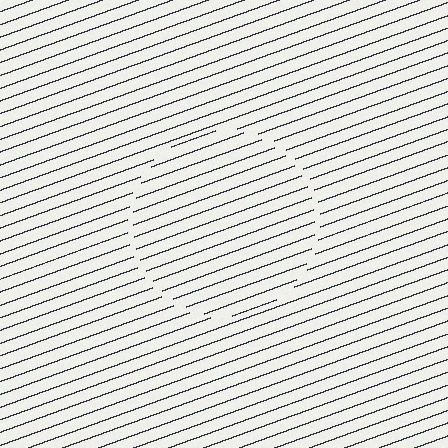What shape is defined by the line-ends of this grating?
An illusory circle. The interior of the shape contains the same grating, shifted by half a period — the contour is defined by the phase discontinuity where line-ends from the inner and outer gratings abut.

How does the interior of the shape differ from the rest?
The interior of the shape contains the same grating, shifted by half a period — the contour is defined by the phase discontinuity where line-ends from the inner and outer gratings abut.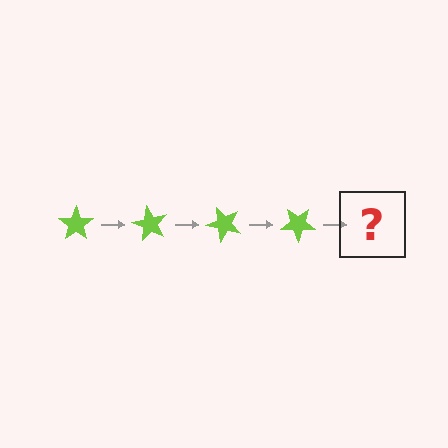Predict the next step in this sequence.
The next step is a lime star rotated 240 degrees.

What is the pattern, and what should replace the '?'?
The pattern is that the star rotates 60 degrees each step. The '?' should be a lime star rotated 240 degrees.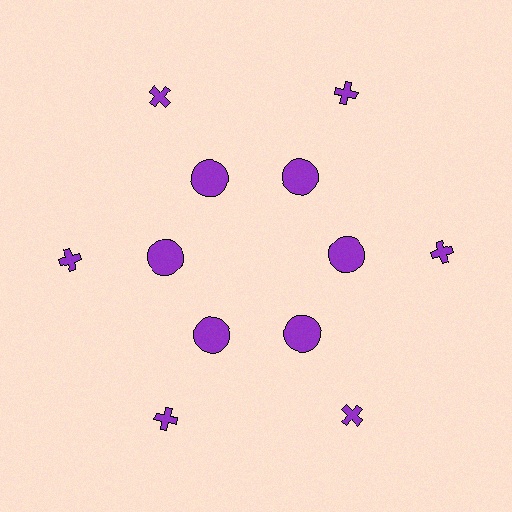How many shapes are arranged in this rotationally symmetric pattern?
There are 12 shapes, arranged in 6 groups of 2.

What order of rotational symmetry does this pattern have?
This pattern has 6-fold rotational symmetry.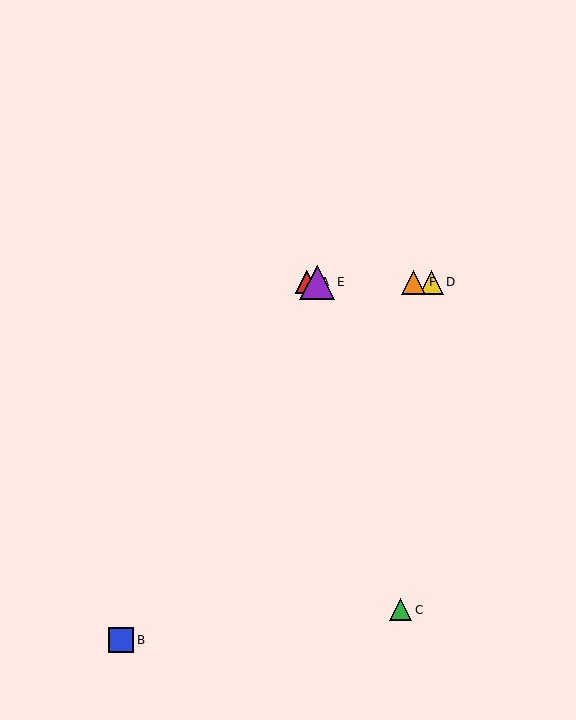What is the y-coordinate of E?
Object E is at y≈282.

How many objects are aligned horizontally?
4 objects (A, D, E, F) are aligned horizontally.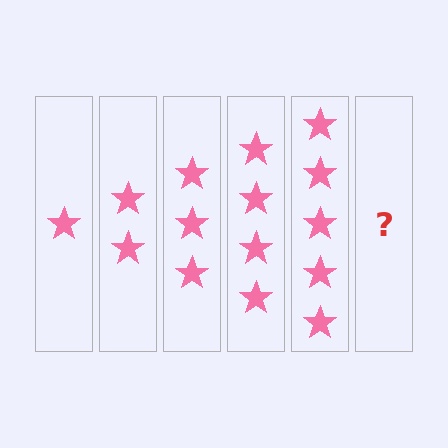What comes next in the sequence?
The next element should be 6 stars.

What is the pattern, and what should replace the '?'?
The pattern is that each step adds one more star. The '?' should be 6 stars.